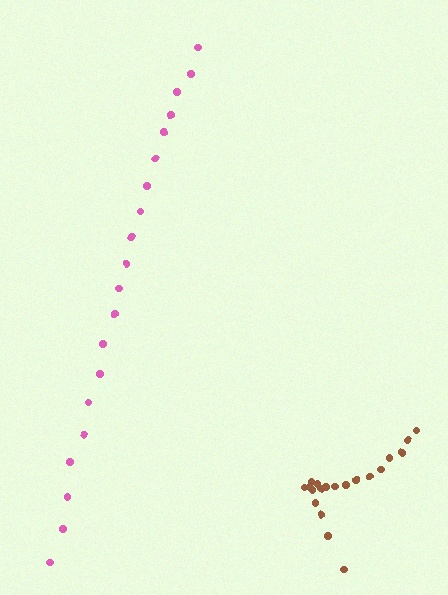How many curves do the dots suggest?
There are 2 distinct paths.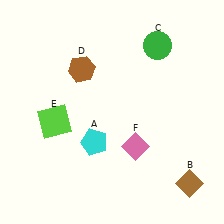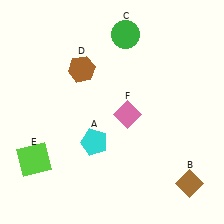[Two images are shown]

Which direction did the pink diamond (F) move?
The pink diamond (F) moved up.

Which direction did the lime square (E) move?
The lime square (E) moved down.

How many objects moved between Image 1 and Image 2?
3 objects moved between the two images.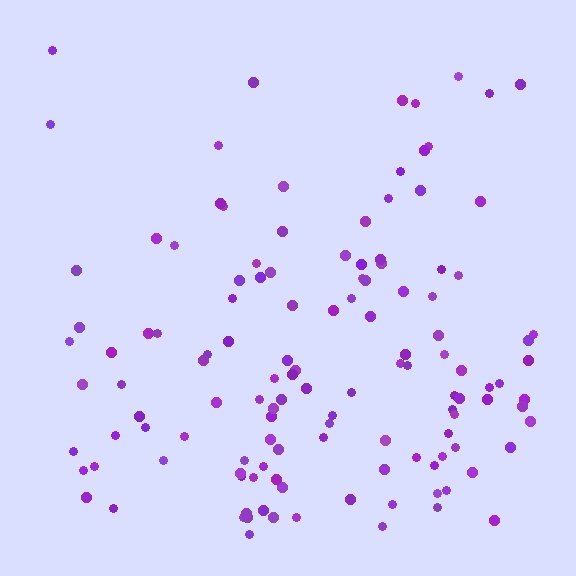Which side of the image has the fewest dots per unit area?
The top.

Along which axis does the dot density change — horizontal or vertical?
Vertical.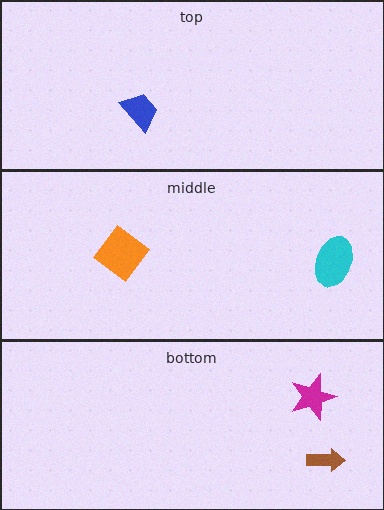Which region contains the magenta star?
The bottom region.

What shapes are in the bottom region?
The brown arrow, the magenta star.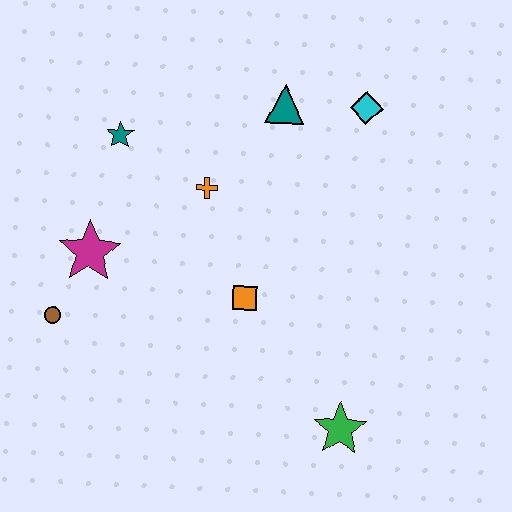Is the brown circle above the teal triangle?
No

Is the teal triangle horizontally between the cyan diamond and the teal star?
Yes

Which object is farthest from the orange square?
The cyan diamond is farthest from the orange square.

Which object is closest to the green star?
The orange square is closest to the green star.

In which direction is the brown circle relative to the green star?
The brown circle is to the left of the green star.